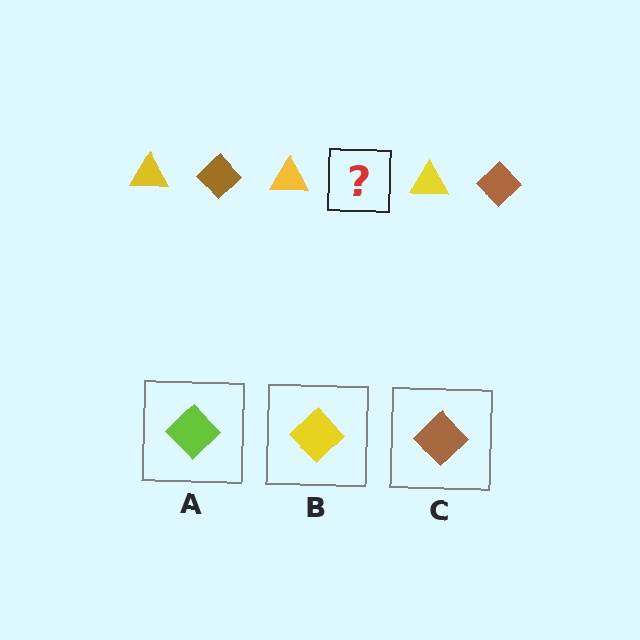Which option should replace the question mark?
Option C.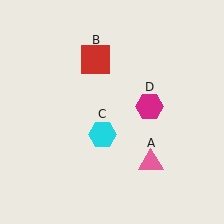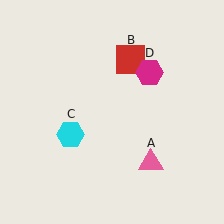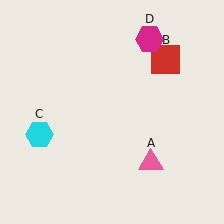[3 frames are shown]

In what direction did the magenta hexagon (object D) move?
The magenta hexagon (object D) moved up.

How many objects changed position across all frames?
3 objects changed position: red square (object B), cyan hexagon (object C), magenta hexagon (object D).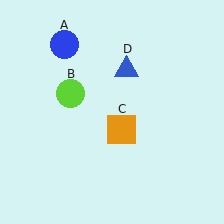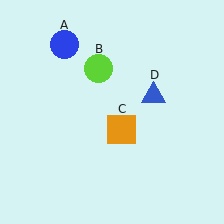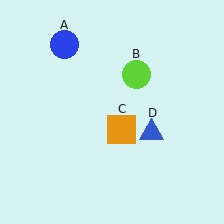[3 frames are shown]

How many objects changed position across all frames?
2 objects changed position: lime circle (object B), blue triangle (object D).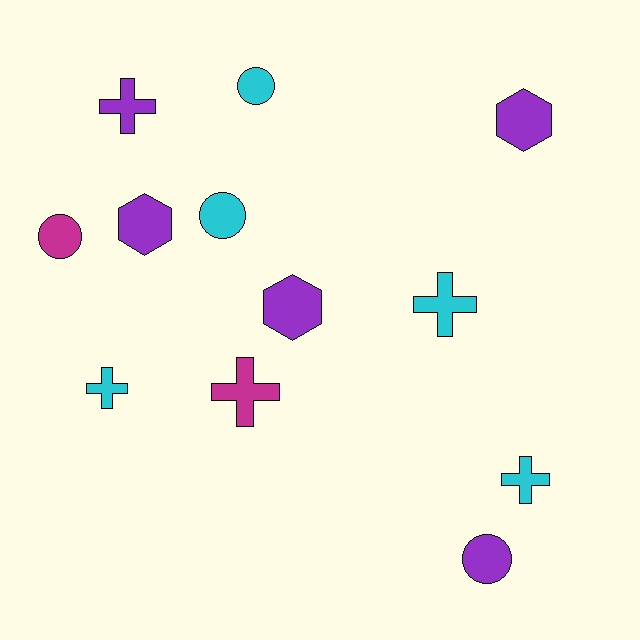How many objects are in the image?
There are 12 objects.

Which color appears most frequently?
Purple, with 5 objects.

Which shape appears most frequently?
Cross, with 5 objects.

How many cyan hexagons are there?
There are no cyan hexagons.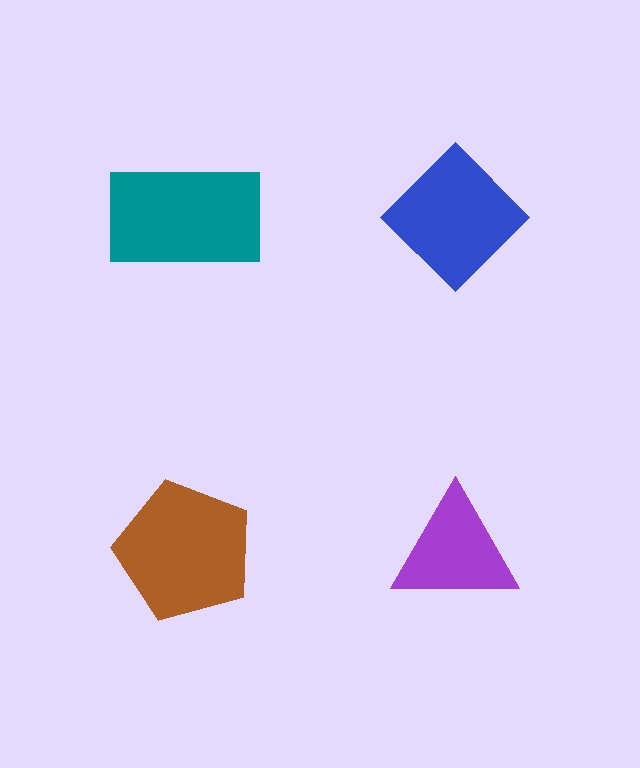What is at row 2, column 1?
A brown pentagon.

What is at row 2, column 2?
A purple triangle.